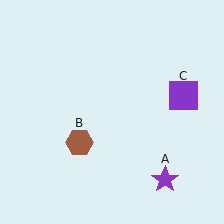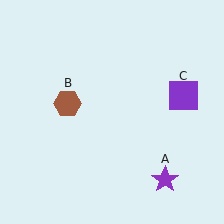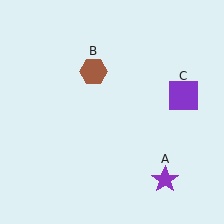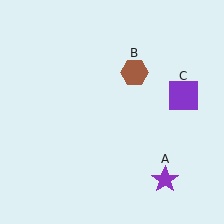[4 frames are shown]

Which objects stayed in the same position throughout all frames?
Purple star (object A) and purple square (object C) remained stationary.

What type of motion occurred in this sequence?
The brown hexagon (object B) rotated clockwise around the center of the scene.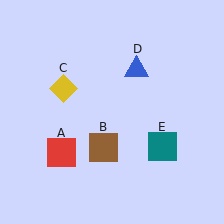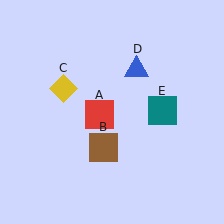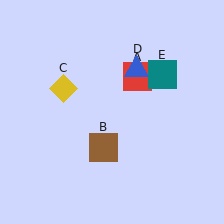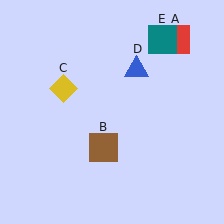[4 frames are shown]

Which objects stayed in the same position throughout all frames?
Brown square (object B) and yellow diamond (object C) and blue triangle (object D) remained stationary.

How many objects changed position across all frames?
2 objects changed position: red square (object A), teal square (object E).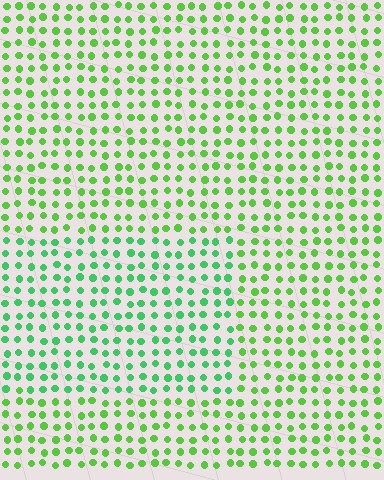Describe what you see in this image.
The image is filled with small lime elements in a uniform arrangement. A rectangle-shaped region is visible where the elements are tinted to a slightly different hue, forming a subtle color boundary.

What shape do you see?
I see a rectangle.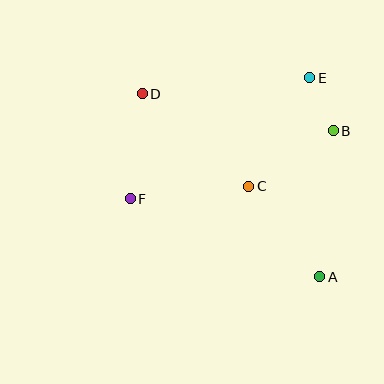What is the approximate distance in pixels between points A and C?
The distance between A and C is approximately 115 pixels.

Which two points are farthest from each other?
Points A and D are farthest from each other.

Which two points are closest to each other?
Points B and E are closest to each other.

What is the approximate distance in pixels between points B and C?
The distance between B and C is approximately 101 pixels.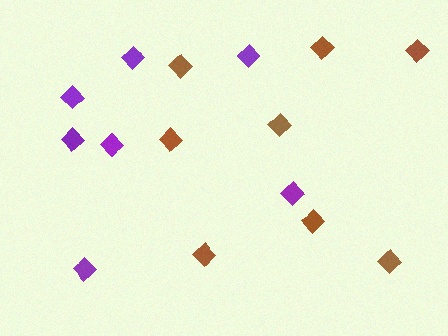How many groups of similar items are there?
There are 2 groups: one group of purple diamonds (7) and one group of brown diamonds (8).